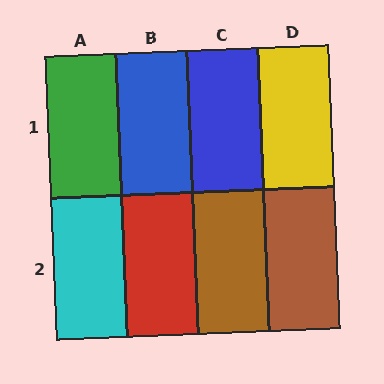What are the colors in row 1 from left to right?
Green, blue, blue, yellow.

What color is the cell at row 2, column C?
Brown.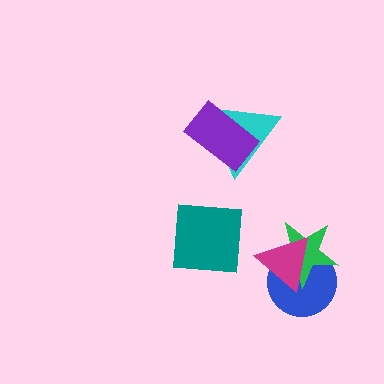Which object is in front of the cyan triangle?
The purple rectangle is in front of the cyan triangle.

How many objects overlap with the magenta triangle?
2 objects overlap with the magenta triangle.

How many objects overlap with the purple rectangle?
1 object overlaps with the purple rectangle.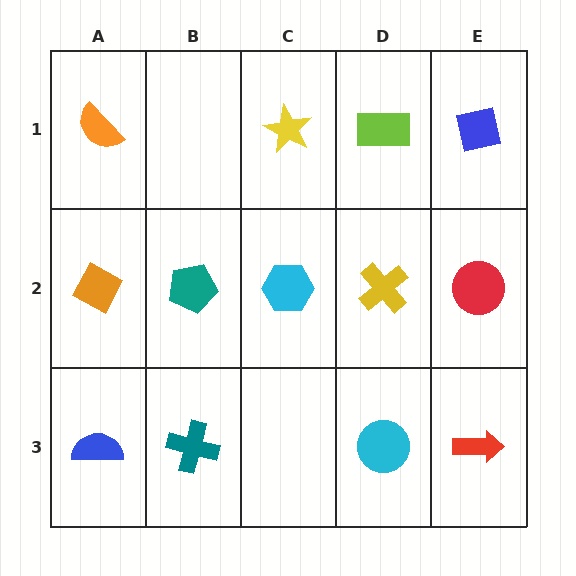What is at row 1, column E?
A blue square.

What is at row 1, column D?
A lime rectangle.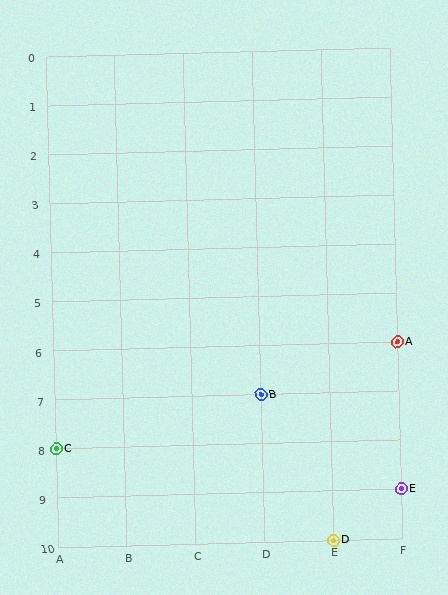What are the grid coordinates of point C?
Point C is at grid coordinates (A, 8).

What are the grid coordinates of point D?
Point D is at grid coordinates (E, 10).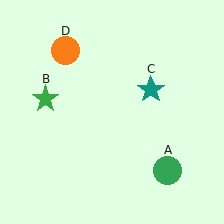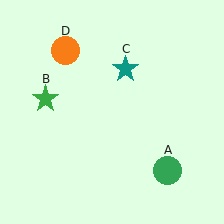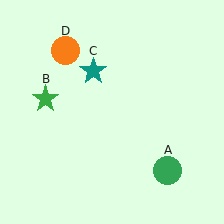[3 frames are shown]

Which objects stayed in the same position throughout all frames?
Green circle (object A) and green star (object B) and orange circle (object D) remained stationary.